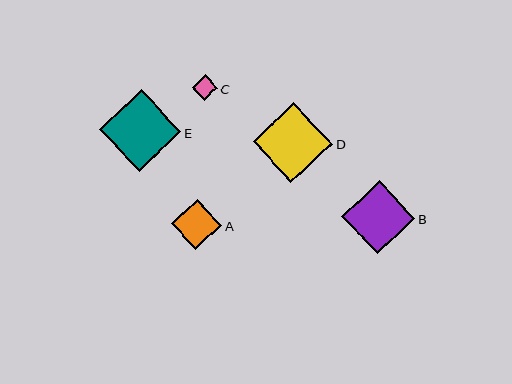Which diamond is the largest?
Diamond E is the largest with a size of approximately 81 pixels.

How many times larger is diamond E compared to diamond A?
Diamond E is approximately 1.6 times the size of diamond A.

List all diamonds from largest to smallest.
From largest to smallest: E, D, B, A, C.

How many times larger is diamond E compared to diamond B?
Diamond E is approximately 1.1 times the size of diamond B.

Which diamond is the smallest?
Diamond C is the smallest with a size of approximately 25 pixels.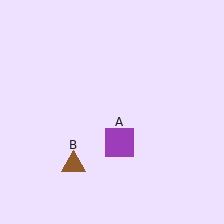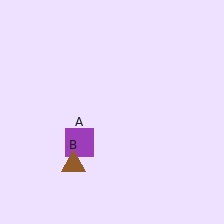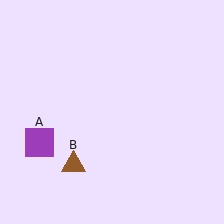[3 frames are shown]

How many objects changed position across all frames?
1 object changed position: purple square (object A).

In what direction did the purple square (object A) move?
The purple square (object A) moved left.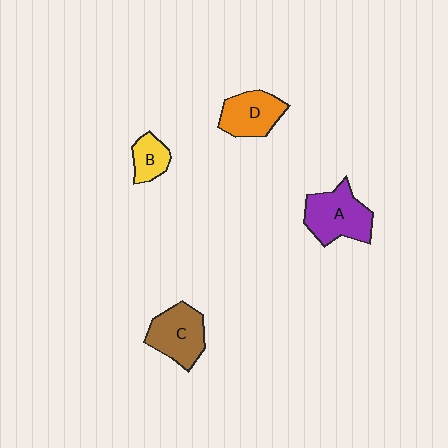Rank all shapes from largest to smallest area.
From largest to smallest: A (purple), C (brown), D (orange), B (yellow).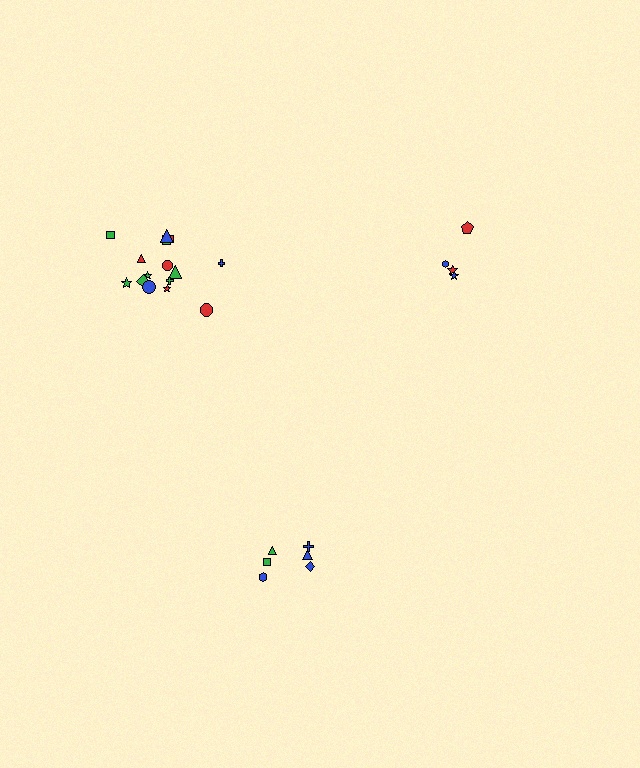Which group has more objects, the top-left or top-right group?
The top-left group.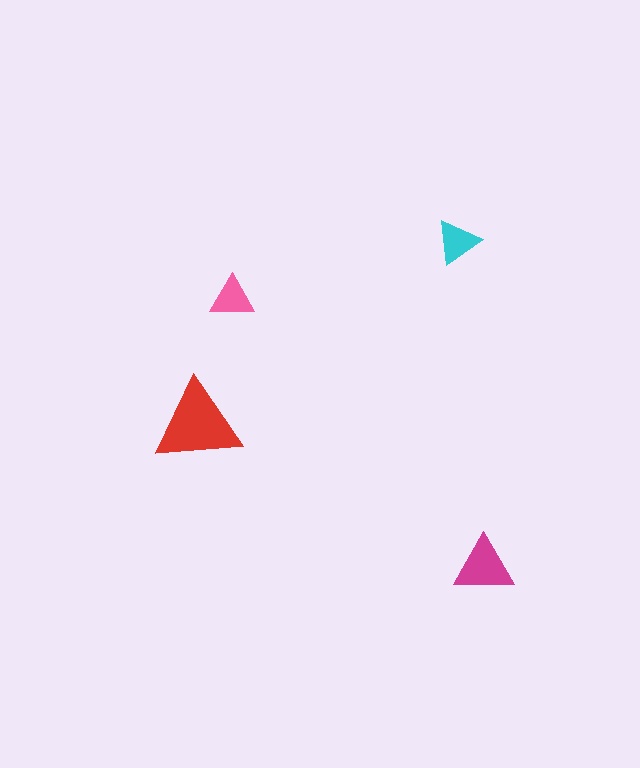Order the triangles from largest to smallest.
the red one, the magenta one, the cyan one, the pink one.